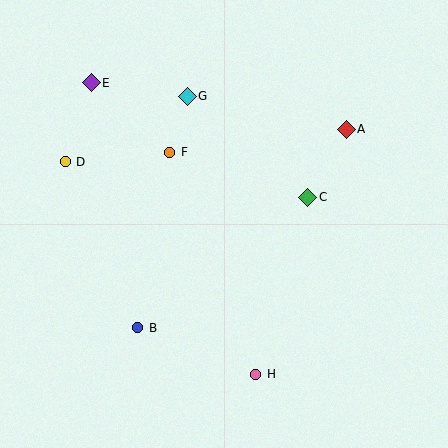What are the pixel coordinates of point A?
Point A is at (346, 129).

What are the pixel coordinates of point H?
Point H is at (256, 374).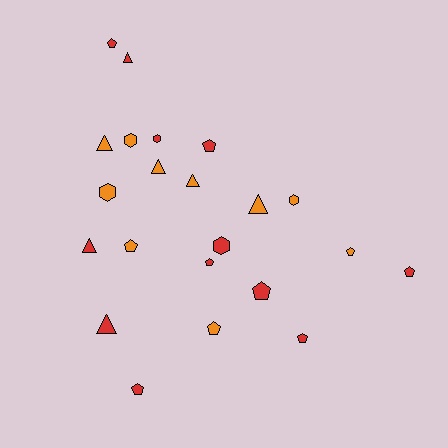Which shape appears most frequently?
Pentagon, with 10 objects.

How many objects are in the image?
There are 22 objects.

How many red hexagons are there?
There are 2 red hexagons.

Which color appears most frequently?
Red, with 12 objects.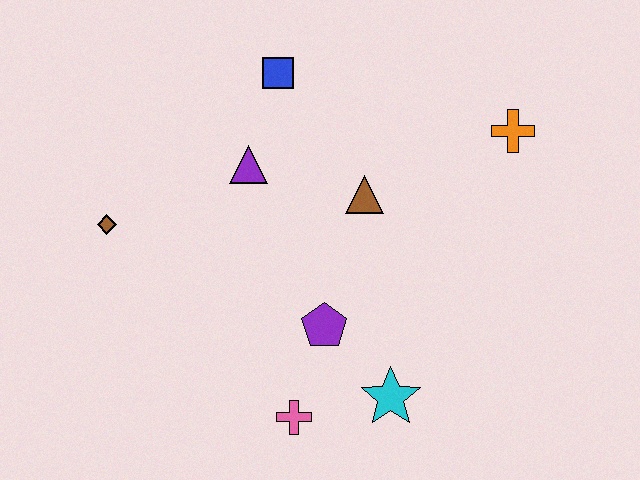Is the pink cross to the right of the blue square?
Yes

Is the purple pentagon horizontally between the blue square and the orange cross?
Yes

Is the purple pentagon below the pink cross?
No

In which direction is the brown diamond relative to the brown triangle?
The brown diamond is to the left of the brown triangle.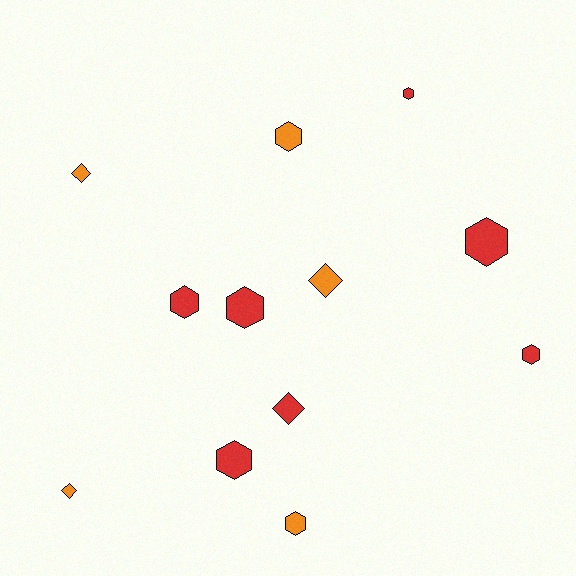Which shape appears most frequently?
Hexagon, with 8 objects.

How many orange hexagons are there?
There are 2 orange hexagons.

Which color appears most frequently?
Red, with 7 objects.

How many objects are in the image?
There are 12 objects.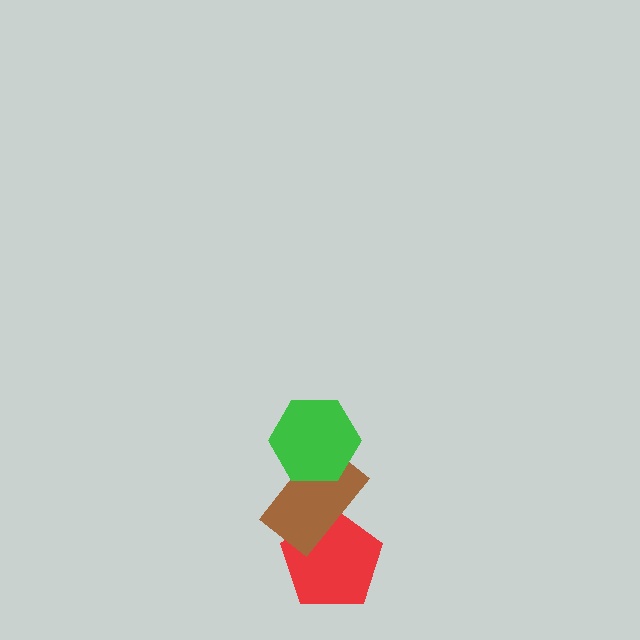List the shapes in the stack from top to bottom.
From top to bottom: the green hexagon, the brown rectangle, the red pentagon.